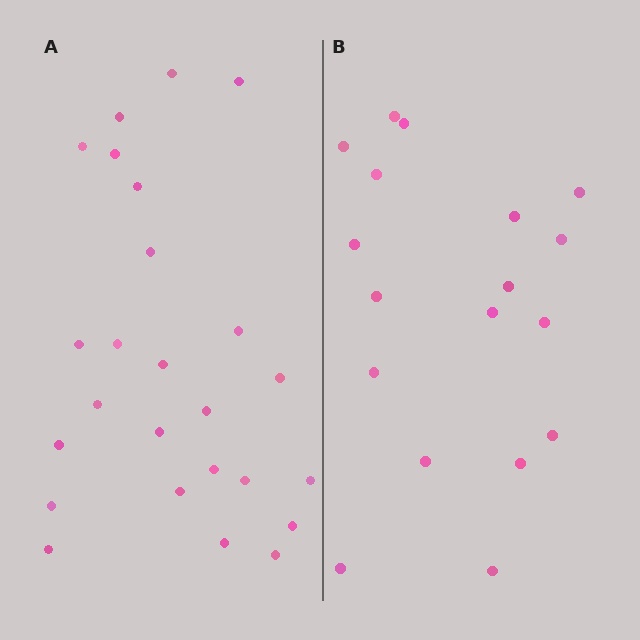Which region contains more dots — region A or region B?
Region A (the left region) has more dots.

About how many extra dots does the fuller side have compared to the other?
Region A has roughly 8 or so more dots than region B.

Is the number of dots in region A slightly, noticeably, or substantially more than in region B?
Region A has noticeably more, but not dramatically so. The ratio is roughly 1.4 to 1.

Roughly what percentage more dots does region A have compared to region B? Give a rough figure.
About 40% more.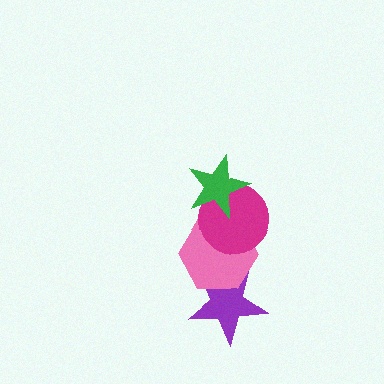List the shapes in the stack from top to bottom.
From top to bottom: the green star, the magenta circle, the pink hexagon, the purple star.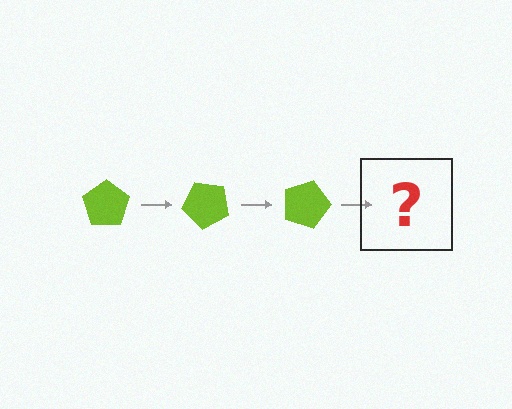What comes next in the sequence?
The next element should be a lime pentagon rotated 135 degrees.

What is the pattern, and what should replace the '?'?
The pattern is that the pentagon rotates 45 degrees each step. The '?' should be a lime pentagon rotated 135 degrees.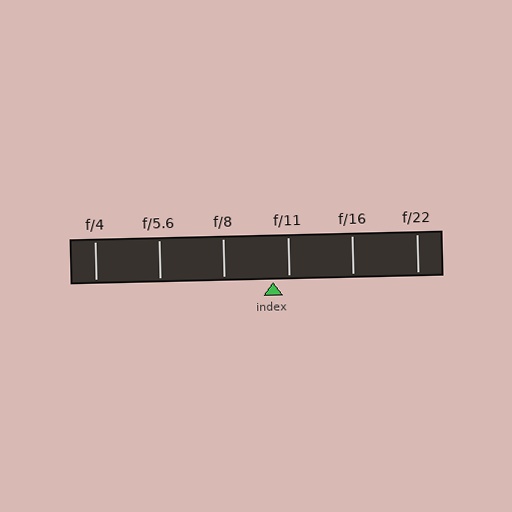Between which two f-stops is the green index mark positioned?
The index mark is between f/8 and f/11.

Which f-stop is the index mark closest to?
The index mark is closest to f/11.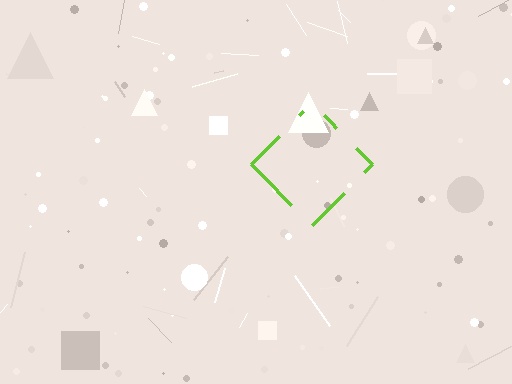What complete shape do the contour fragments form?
The contour fragments form a diamond.